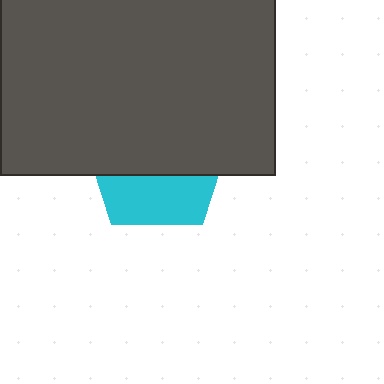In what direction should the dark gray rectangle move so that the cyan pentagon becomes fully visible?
The dark gray rectangle should move up. That is the shortest direction to clear the overlap and leave the cyan pentagon fully visible.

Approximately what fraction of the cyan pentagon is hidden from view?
Roughly 63% of the cyan pentagon is hidden behind the dark gray rectangle.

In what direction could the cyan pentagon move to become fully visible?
The cyan pentagon could move down. That would shift it out from behind the dark gray rectangle entirely.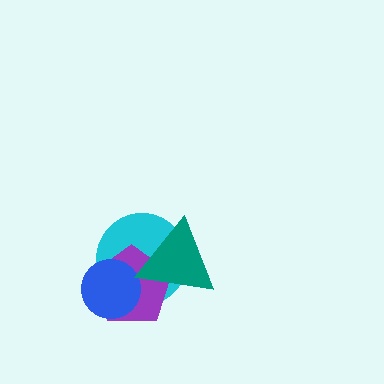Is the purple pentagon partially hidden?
Yes, it is partially covered by another shape.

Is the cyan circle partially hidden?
Yes, it is partially covered by another shape.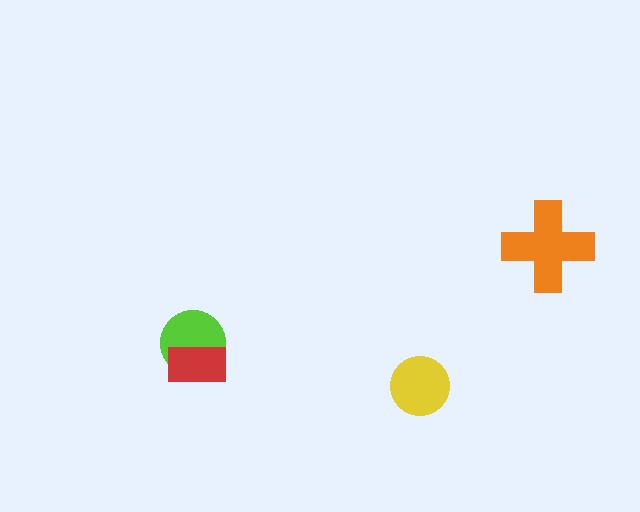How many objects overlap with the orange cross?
0 objects overlap with the orange cross.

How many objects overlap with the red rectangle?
1 object overlaps with the red rectangle.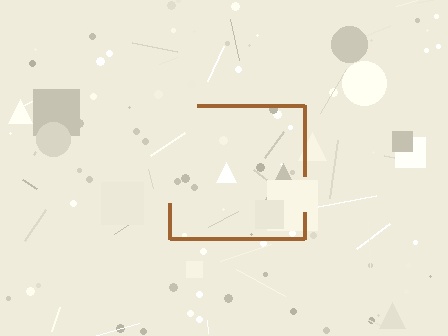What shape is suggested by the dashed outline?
The dashed outline suggests a square.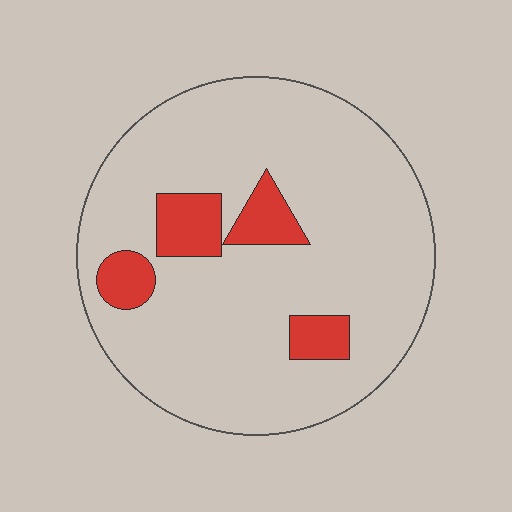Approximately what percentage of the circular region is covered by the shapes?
Approximately 15%.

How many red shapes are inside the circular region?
4.